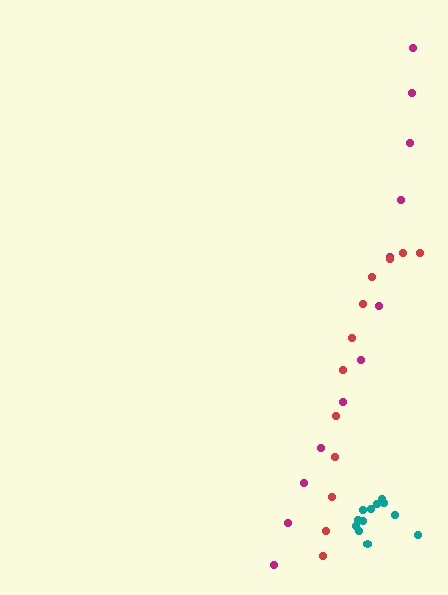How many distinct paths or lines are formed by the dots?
There are 3 distinct paths.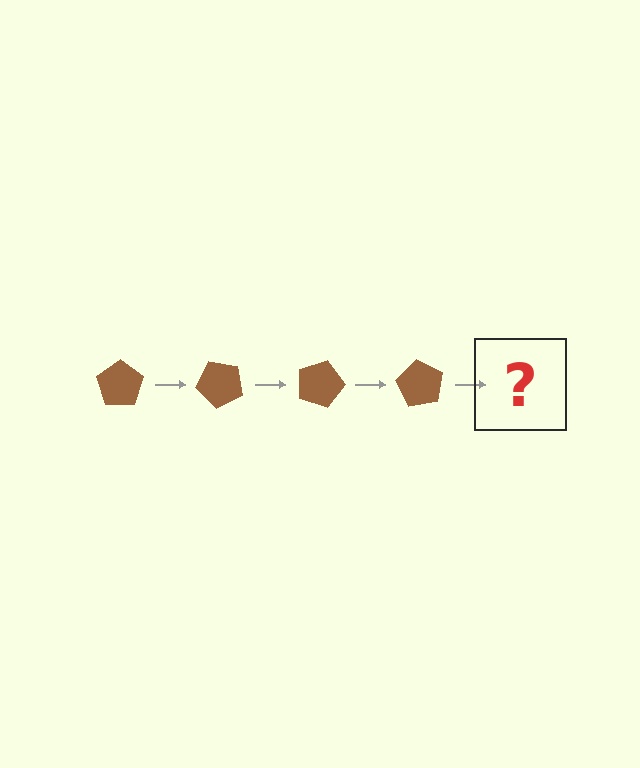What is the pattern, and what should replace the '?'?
The pattern is that the pentagon rotates 45 degrees each step. The '?' should be a brown pentagon rotated 180 degrees.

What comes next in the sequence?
The next element should be a brown pentagon rotated 180 degrees.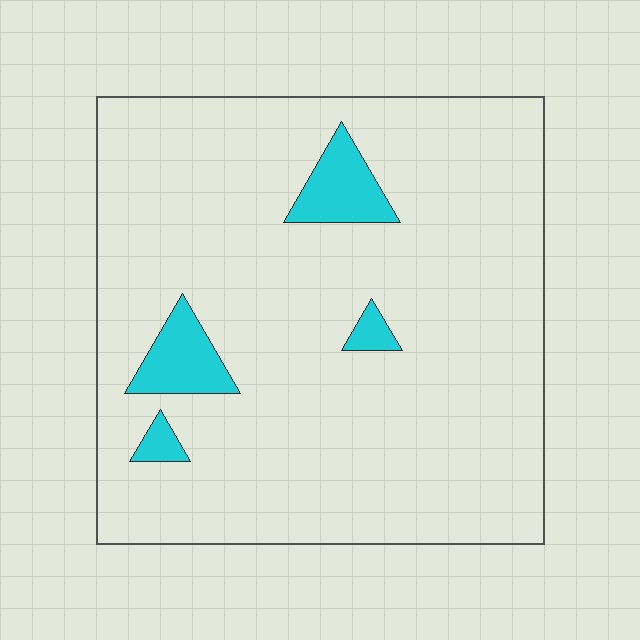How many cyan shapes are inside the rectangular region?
4.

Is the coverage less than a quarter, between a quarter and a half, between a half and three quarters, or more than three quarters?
Less than a quarter.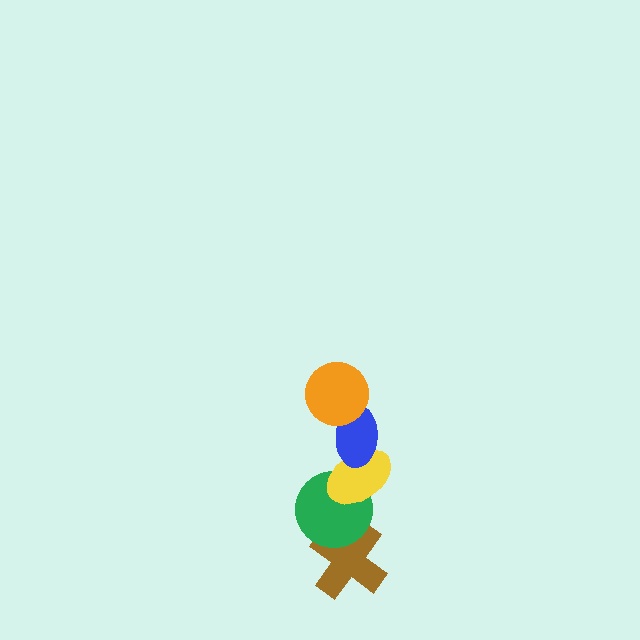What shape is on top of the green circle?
The yellow ellipse is on top of the green circle.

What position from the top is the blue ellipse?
The blue ellipse is 2nd from the top.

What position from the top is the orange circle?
The orange circle is 1st from the top.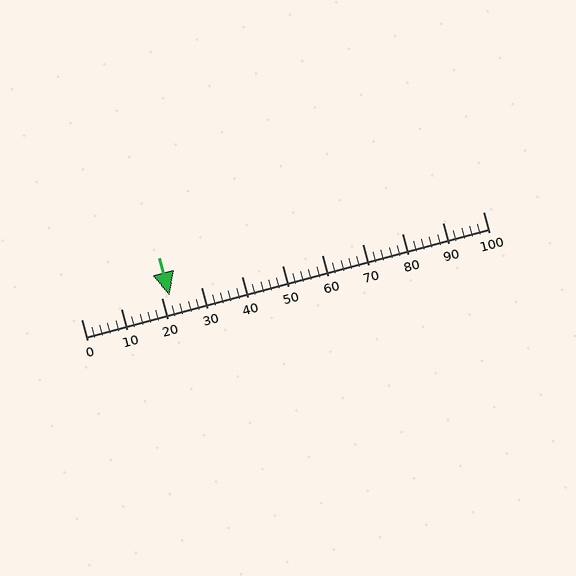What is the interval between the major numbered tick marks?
The major tick marks are spaced 10 units apart.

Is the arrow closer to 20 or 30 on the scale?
The arrow is closer to 20.